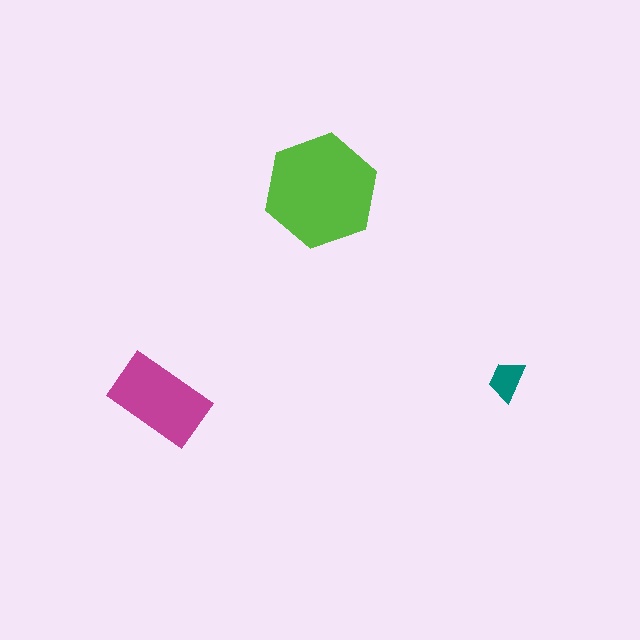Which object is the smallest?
The teal trapezoid.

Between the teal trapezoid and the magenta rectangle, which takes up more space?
The magenta rectangle.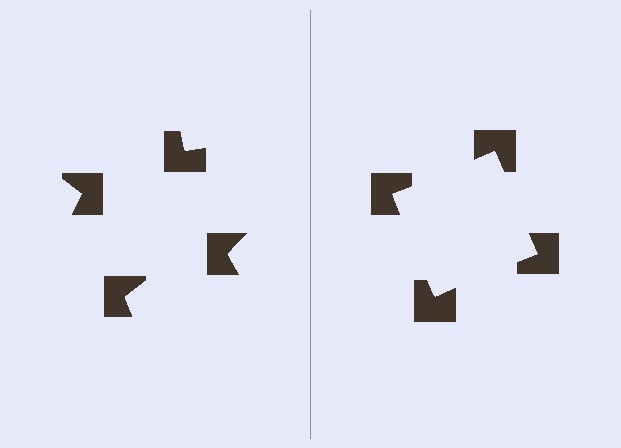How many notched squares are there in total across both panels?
8 — 4 on each side.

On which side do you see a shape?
An illusory square appears on the right side. On the left side the wedge cuts are rotated, so no coherent shape forms.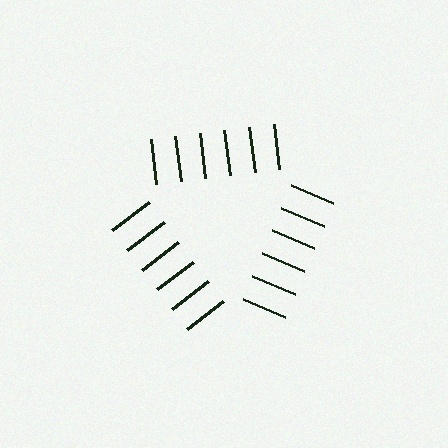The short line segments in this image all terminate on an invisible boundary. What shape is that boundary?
An illusory triangle — the line segments terminate on its edges but no continuous stroke is drawn.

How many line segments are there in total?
18 — 6 along each of the 3 edges.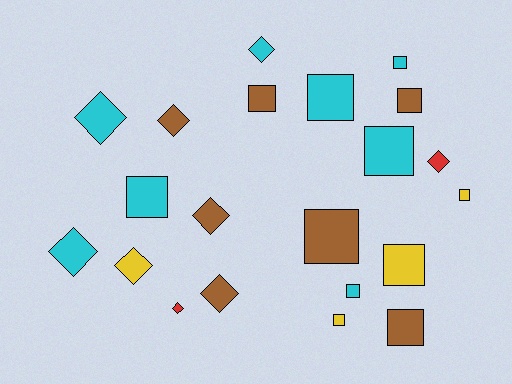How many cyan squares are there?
There are 5 cyan squares.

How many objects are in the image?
There are 21 objects.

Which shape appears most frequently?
Square, with 12 objects.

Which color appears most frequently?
Cyan, with 8 objects.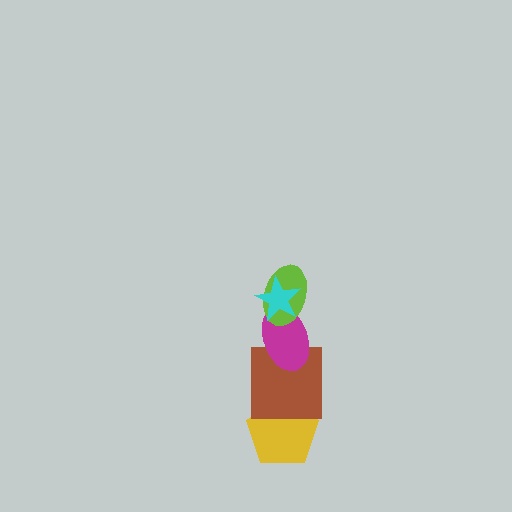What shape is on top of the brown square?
The magenta ellipse is on top of the brown square.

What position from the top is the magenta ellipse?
The magenta ellipse is 3rd from the top.